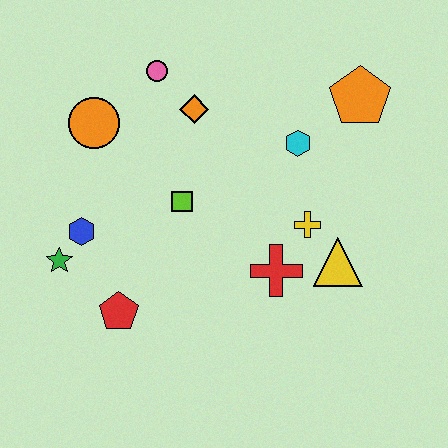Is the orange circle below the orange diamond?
Yes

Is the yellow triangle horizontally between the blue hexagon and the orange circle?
No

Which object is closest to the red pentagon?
The green star is closest to the red pentagon.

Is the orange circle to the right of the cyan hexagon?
No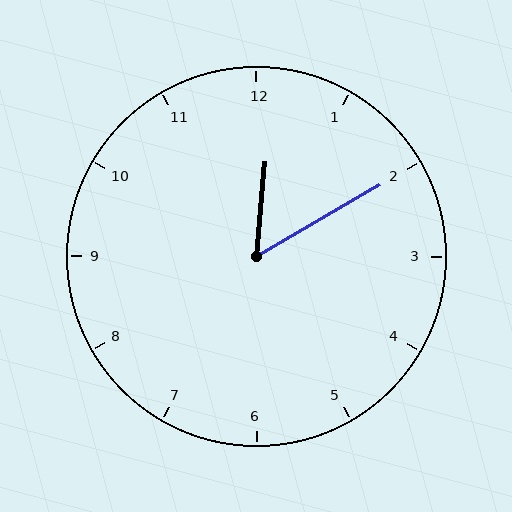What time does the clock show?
12:10.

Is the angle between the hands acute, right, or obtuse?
It is acute.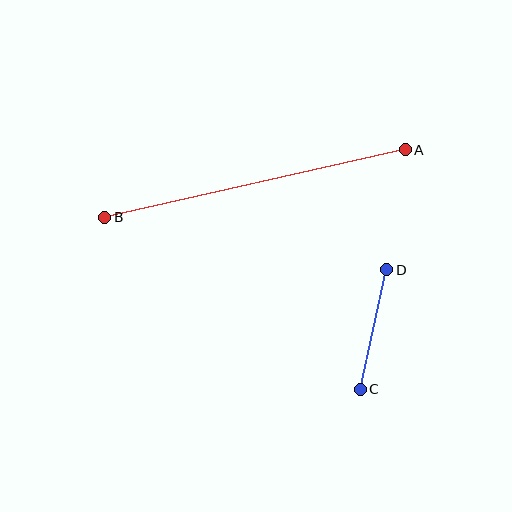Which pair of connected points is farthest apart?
Points A and B are farthest apart.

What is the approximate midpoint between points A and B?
The midpoint is at approximately (255, 183) pixels.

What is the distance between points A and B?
The distance is approximately 308 pixels.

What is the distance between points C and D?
The distance is approximately 123 pixels.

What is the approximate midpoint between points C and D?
The midpoint is at approximately (373, 329) pixels.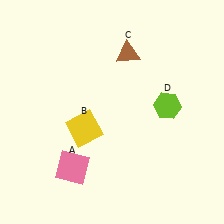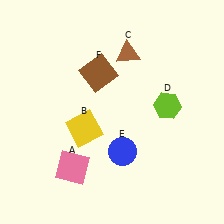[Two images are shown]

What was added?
A blue circle (E), a brown square (F) were added in Image 2.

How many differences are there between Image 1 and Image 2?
There are 2 differences between the two images.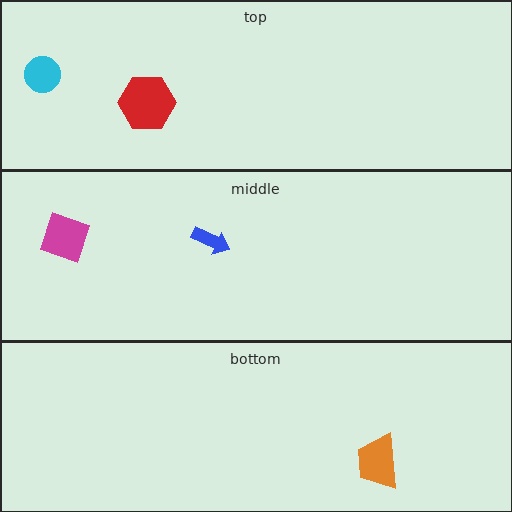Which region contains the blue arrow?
The middle region.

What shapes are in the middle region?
The magenta square, the blue arrow.